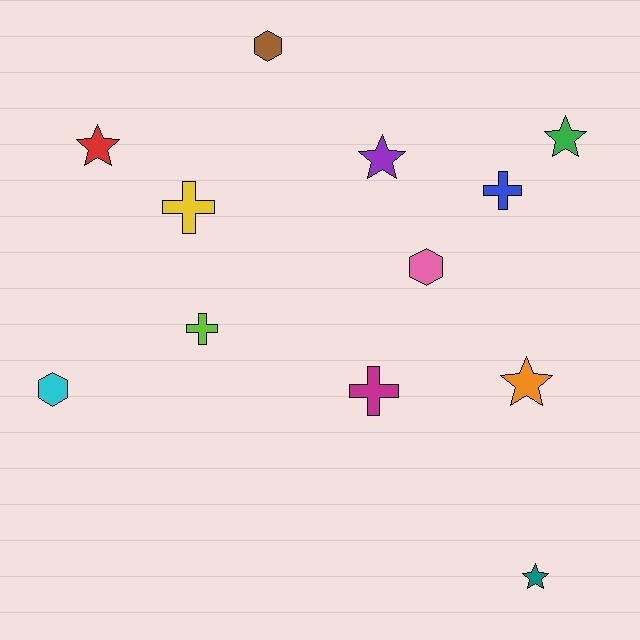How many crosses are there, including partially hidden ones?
There are 4 crosses.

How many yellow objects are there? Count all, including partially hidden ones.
There is 1 yellow object.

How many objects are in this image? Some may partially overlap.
There are 12 objects.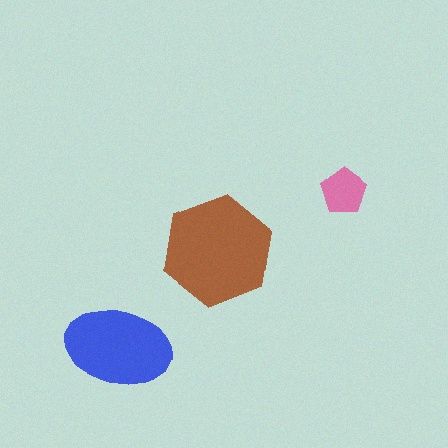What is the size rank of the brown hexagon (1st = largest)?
1st.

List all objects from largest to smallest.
The brown hexagon, the blue ellipse, the pink pentagon.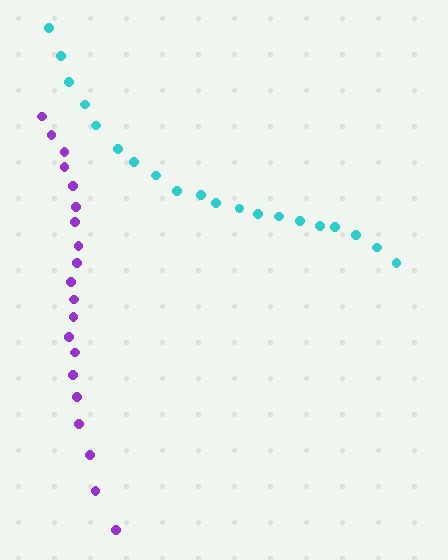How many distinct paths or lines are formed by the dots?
There are 2 distinct paths.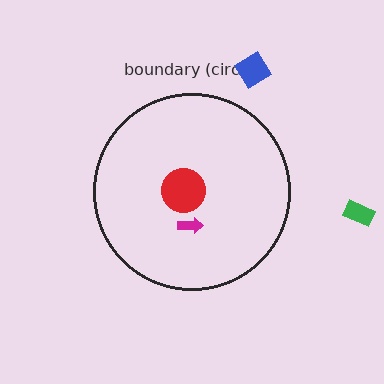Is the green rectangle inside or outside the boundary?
Outside.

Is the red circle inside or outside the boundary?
Inside.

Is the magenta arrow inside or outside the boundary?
Inside.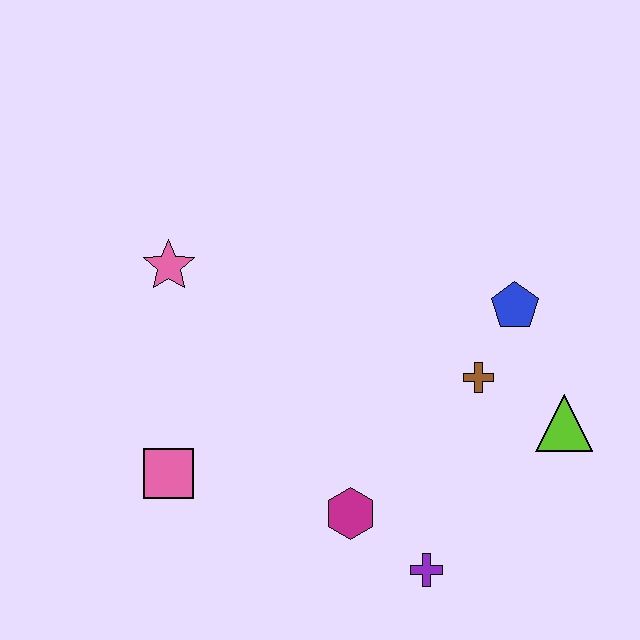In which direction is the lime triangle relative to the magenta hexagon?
The lime triangle is to the right of the magenta hexagon.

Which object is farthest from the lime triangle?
The pink star is farthest from the lime triangle.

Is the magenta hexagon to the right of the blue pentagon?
No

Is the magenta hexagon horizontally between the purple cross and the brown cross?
No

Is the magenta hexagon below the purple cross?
No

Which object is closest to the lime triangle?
The brown cross is closest to the lime triangle.